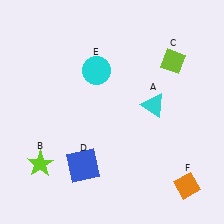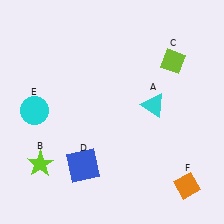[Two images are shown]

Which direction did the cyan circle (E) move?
The cyan circle (E) moved left.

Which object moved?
The cyan circle (E) moved left.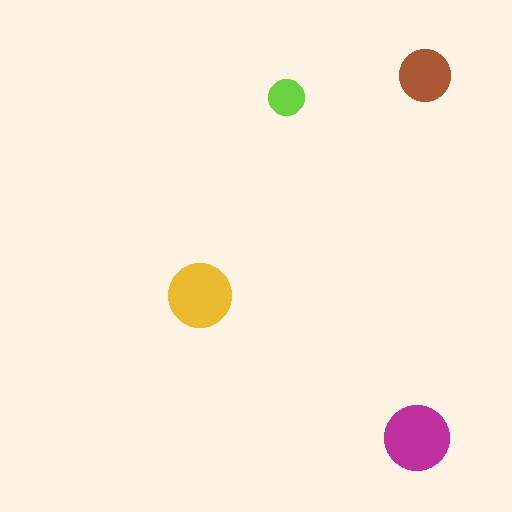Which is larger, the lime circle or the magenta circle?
The magenta one.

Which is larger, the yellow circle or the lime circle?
The yellow one.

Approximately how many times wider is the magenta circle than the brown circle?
About 1.5 times wider.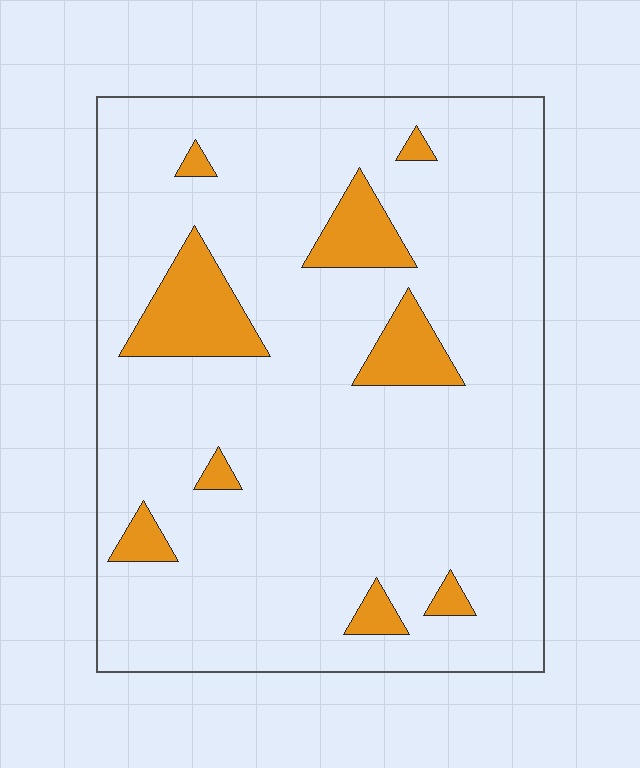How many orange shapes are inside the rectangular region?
9.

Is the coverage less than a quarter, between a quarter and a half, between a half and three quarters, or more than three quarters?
Less than a quarter.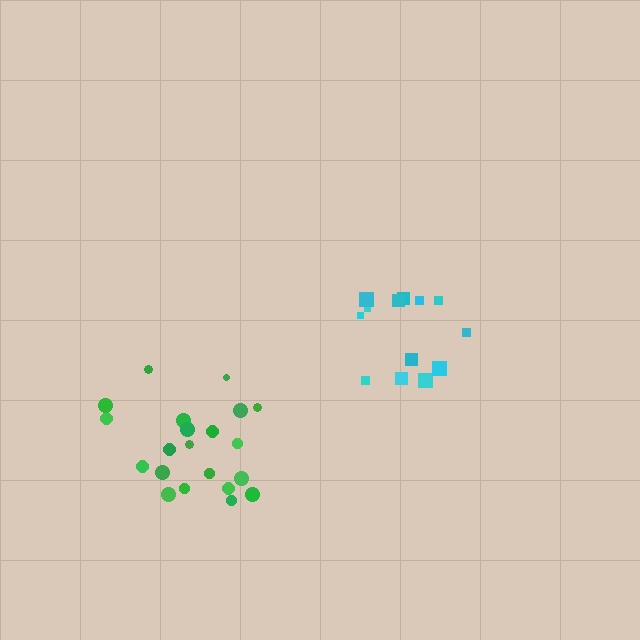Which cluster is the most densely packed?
Green.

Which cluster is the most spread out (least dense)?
Cyan.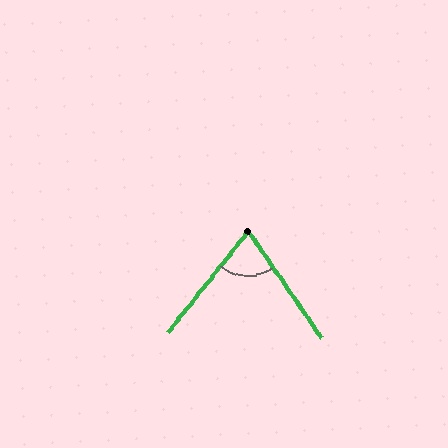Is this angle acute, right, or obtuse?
It is acute.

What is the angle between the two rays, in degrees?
Approximately 74 degrees.